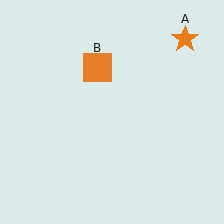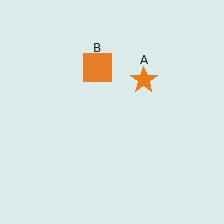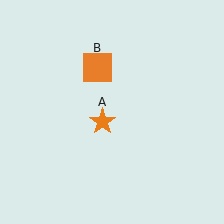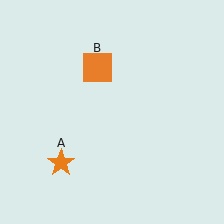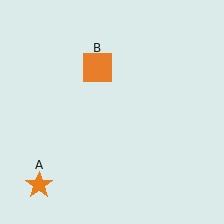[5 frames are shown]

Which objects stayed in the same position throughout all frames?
Orange square (object B) remained stationary.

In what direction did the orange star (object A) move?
The orange star (object A) moved down and to the left.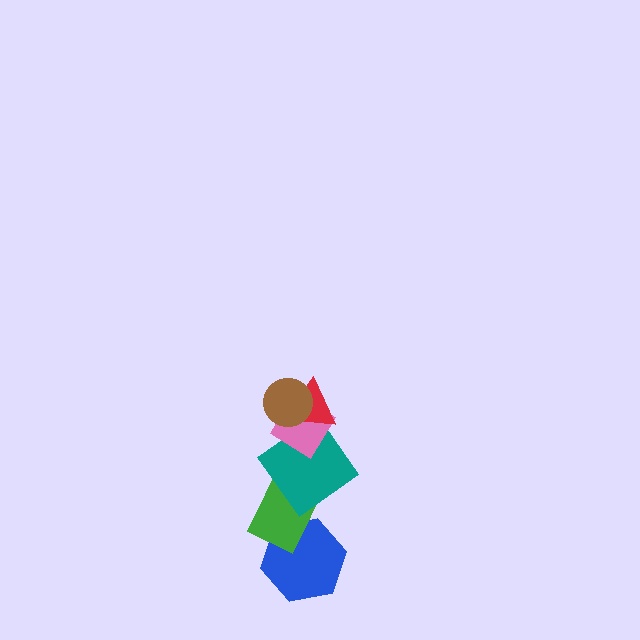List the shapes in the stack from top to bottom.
From top to bottom: the brown circle, the red triangle, the pink diamond, the teal diamond, the green rectangle, the blue hexagon.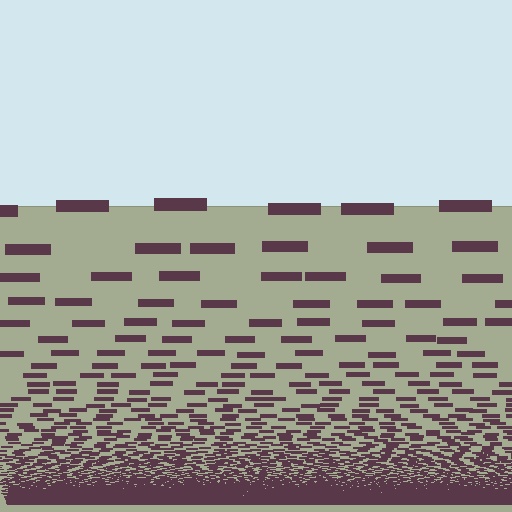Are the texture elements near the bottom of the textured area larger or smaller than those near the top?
Smaller. The gradient is inverted — elements near the bottom are smaller and denser.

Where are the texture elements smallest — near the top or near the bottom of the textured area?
Near the bottom.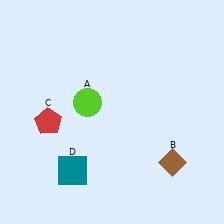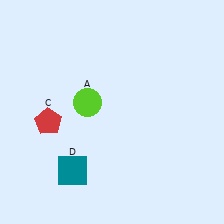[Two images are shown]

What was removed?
The brown diamond (B) was removed in Image 2.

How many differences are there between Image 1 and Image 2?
There is 1 difference between the two images.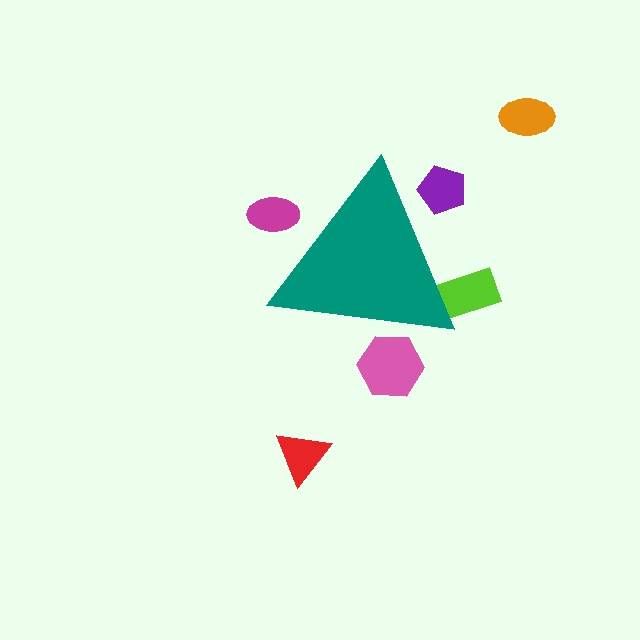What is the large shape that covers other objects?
A teal triangle.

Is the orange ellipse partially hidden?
No, the orange ellipse is fully visible.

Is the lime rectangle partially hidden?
Yes, the lime rectangle is partially hidden behind the teal triangle.